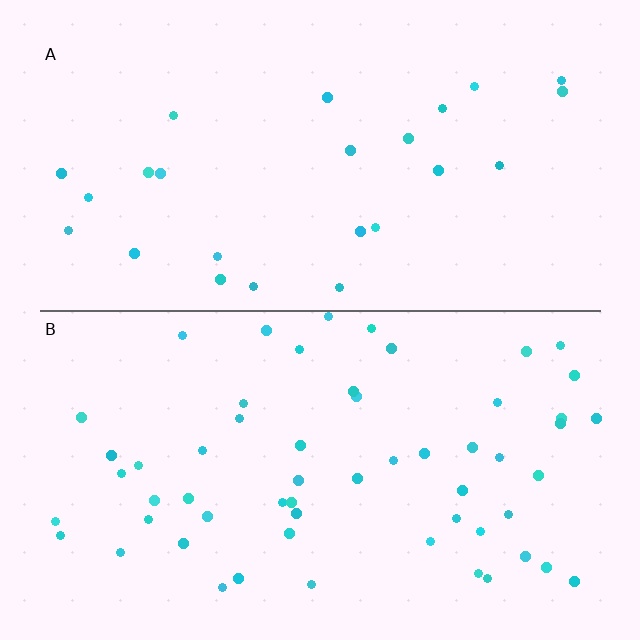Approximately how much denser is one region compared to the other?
Approximately 2.3× — region B over region A.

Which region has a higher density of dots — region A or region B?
B (the bottom).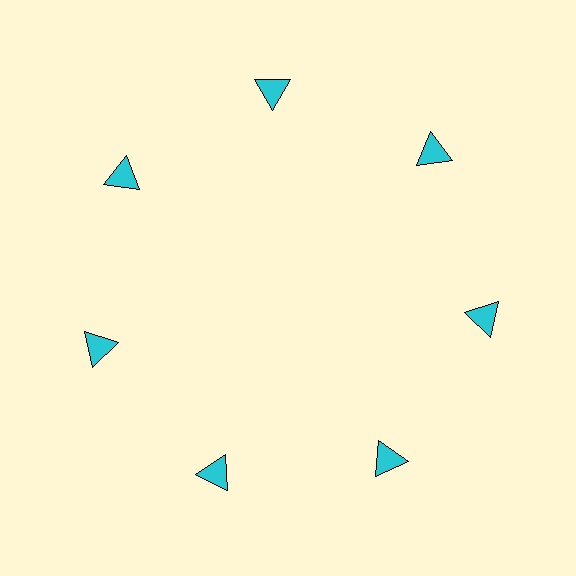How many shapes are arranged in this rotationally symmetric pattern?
There are 7 shapes, arranged in 7 groups of 1.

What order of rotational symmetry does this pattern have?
This pattern has 7-fold rotational symmetry.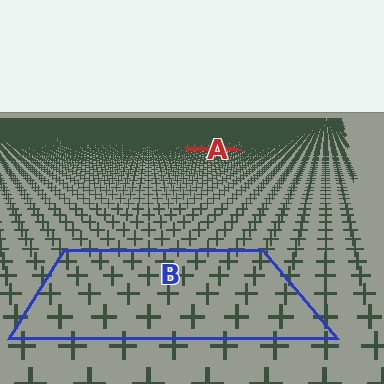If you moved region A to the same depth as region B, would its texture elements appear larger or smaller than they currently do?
They would appear larger. At a closer depth, the same texture elements are projected at a bigger on-screen size.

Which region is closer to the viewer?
Region B is closer. The texture elements there are larger and more spread out.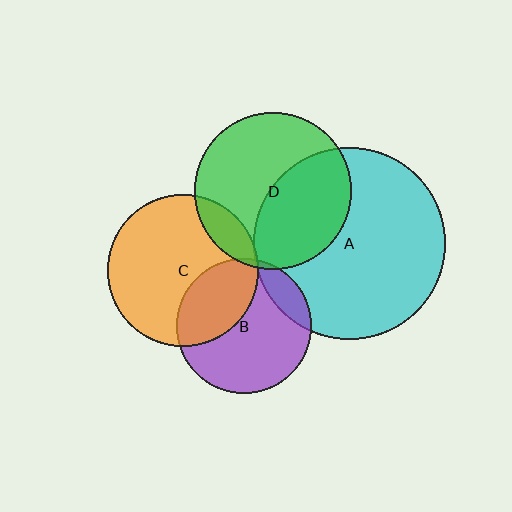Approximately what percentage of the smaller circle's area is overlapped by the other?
Approximately 15%.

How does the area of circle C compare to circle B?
Approximately 1.3 times.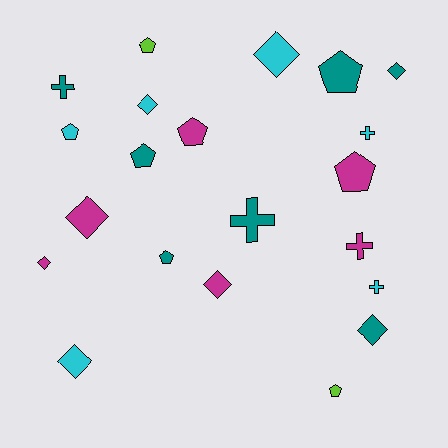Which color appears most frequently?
Teal, with 7 objects.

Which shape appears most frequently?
Pentagon, with 8 objects.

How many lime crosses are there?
There are no lime crosses.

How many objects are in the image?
There are 21 objects.